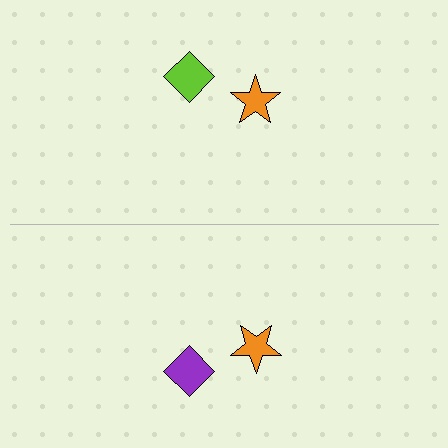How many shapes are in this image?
There are 4 shapes in this image.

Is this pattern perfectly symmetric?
No, the pattern is not perfectly symmetric. The purple diamond on the bottom side breaks the symmetry — its mirror counterpart is lime.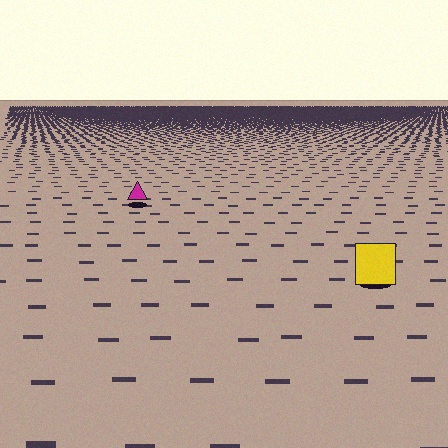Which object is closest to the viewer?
The yellow square is closest. The texture marks near it are larger and more spread out.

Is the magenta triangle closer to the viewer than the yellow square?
No. The yellow square is closer — you can tell from the texture gradient: the ground texture is coarser near it.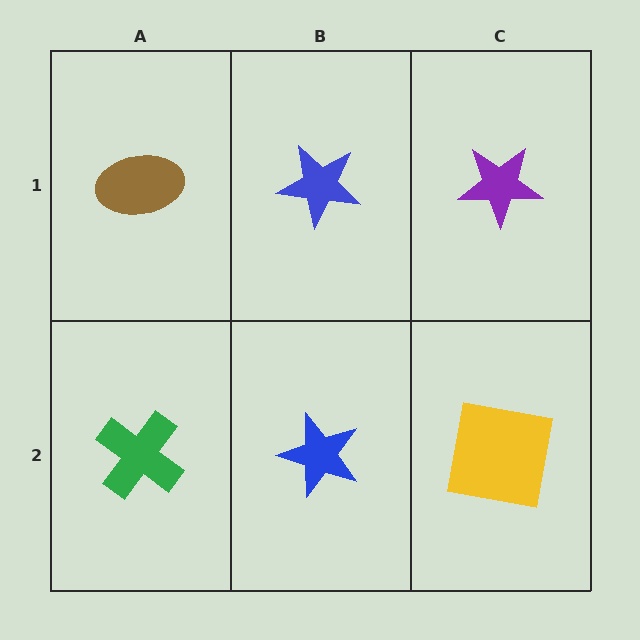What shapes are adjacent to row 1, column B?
A blue star (row 2, column B), a brown ellipse (row 1, column A), a purple star (row 1, column C).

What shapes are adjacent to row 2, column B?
A blue star (row 1, column B), a green cross (row 2, column A), a yellow square (row 2, column C).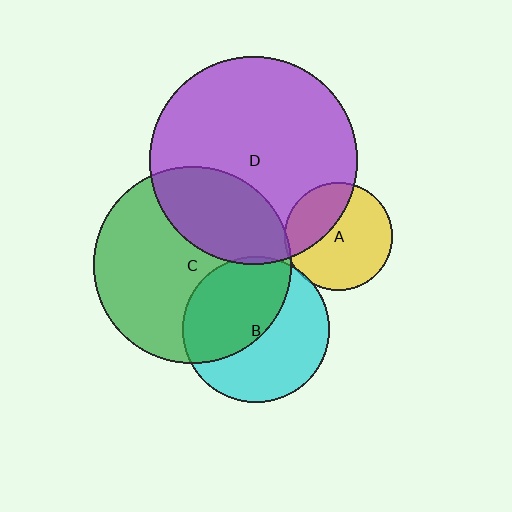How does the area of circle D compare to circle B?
Approximately 2.0 times.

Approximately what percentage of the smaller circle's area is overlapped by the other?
Approximately 5%.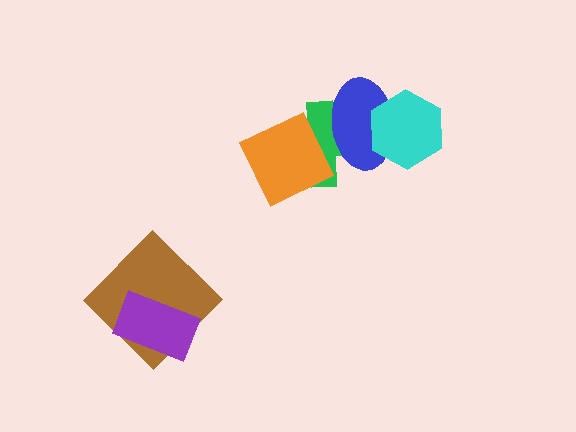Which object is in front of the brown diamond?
The purple rectangle is in front of the brown diamond.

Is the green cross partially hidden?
Yes, it is partially covered by another shape.